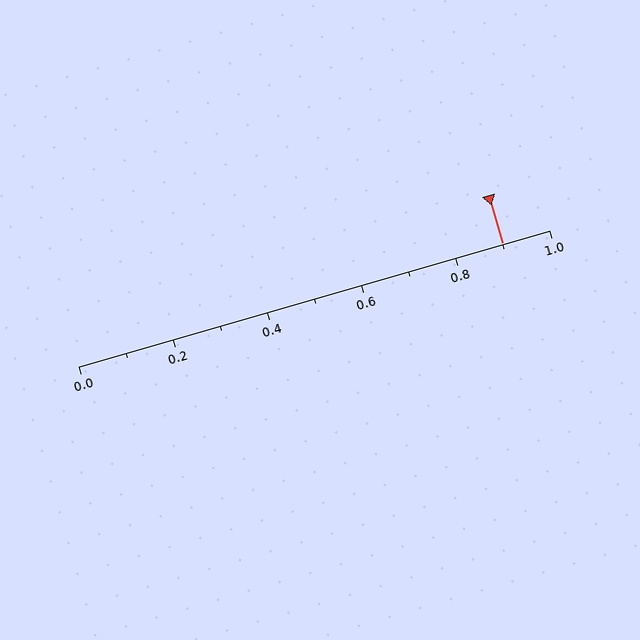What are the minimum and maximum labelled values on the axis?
The axis runs from 0.0 to 1.0.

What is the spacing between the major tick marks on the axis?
The major ticks are spaced 0.2 apart.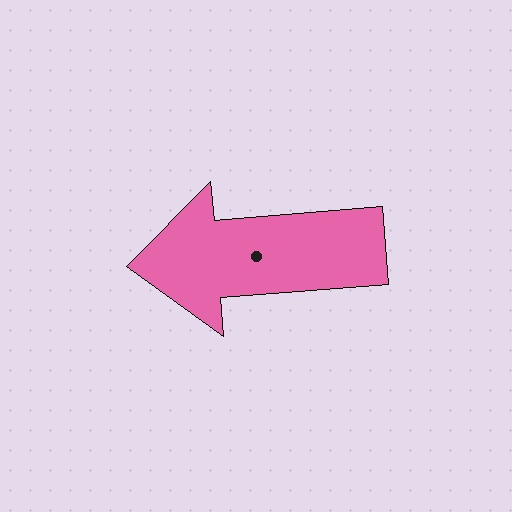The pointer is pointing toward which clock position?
Roughly 9 o'clock.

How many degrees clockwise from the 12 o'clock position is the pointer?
Approximately 265 degrees.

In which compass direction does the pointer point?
West.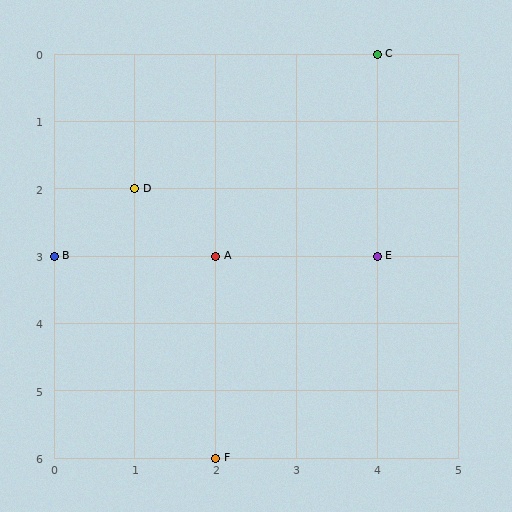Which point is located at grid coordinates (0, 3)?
Point B is at (0, 3).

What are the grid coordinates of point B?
Point B is at grid coordinates (0, 3).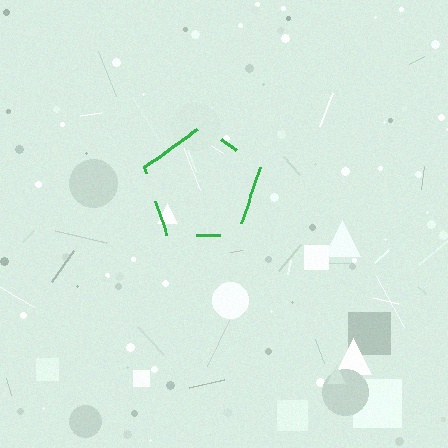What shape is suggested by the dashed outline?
The dashed outline suggests a pentagon.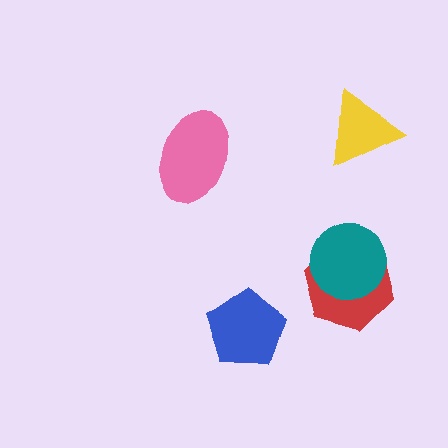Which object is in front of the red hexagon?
The teal circle is in front of the red hexagon.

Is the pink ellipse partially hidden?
No, no other shape covers it.